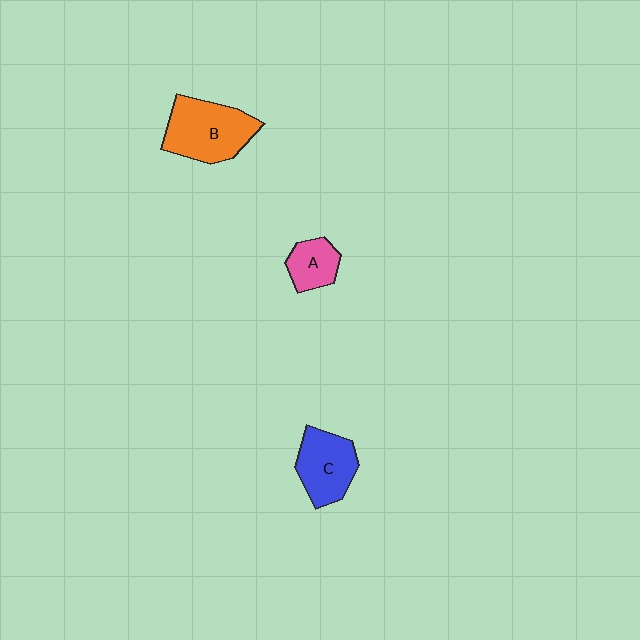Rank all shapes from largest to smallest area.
From largest to smallest: B (orange), C (blue), A (pink).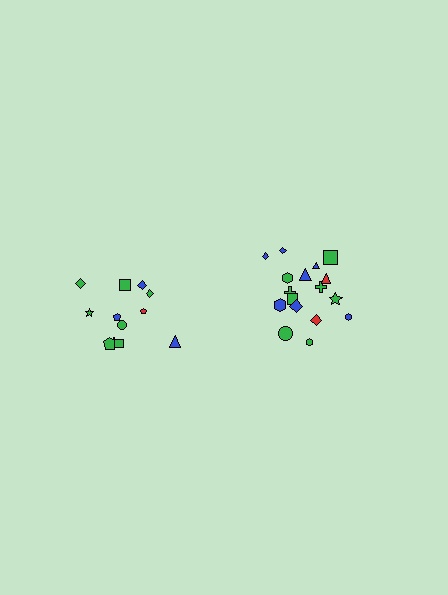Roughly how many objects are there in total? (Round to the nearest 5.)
Roughly 30 objects in total.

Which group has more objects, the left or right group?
The right group.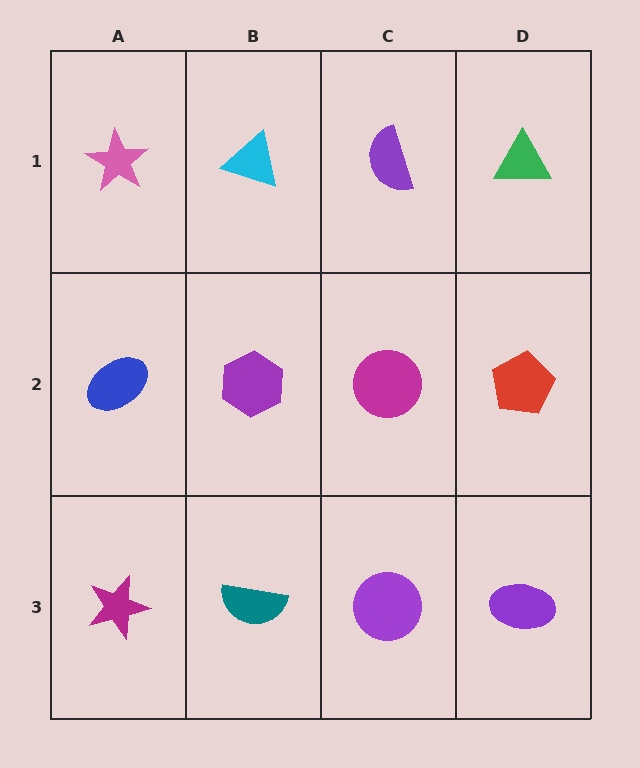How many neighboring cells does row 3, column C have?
3.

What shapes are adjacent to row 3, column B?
A purple hexagon (row 2, column B), a magenta star (row 3, column A), a purple circle (row 3, column C).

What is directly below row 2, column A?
A magenta star.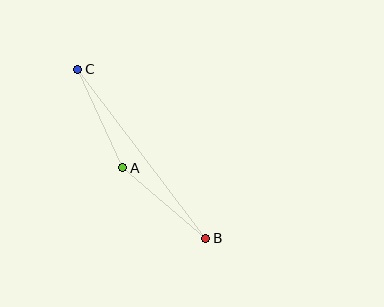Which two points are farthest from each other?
Points B and C are farthest from each other.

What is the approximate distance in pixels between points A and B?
The distance between A and B is approximately 109 pixels.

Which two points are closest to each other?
Points A and C are closest to each other.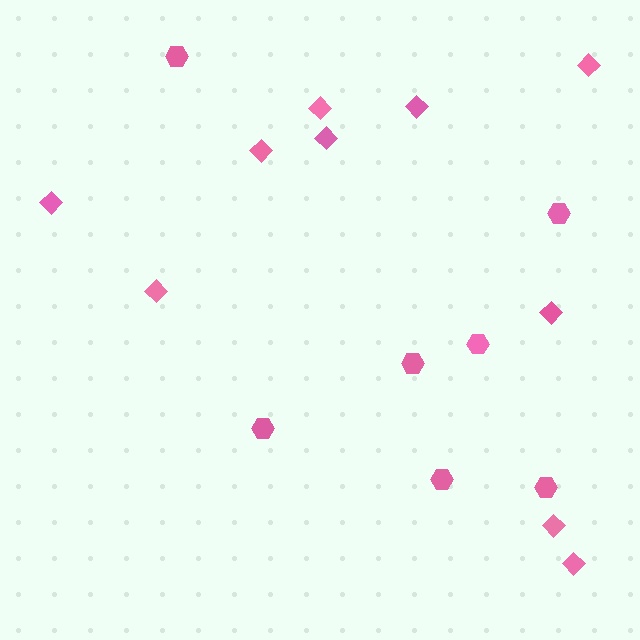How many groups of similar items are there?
There are 2 groups: one group of diamonds (10) and one group of hexagons (7).